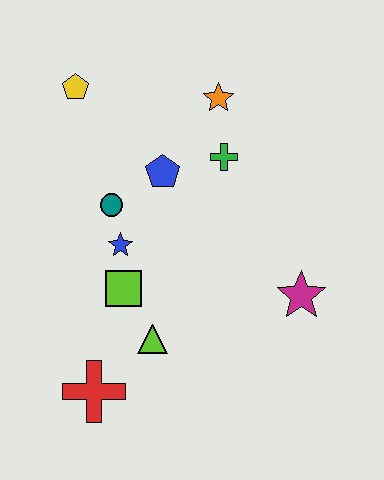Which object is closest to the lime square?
The blue star is closest to the lime square.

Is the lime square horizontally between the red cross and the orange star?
Yes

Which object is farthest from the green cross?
The red cross is farthest from the green cross.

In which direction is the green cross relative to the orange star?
The green cross is below the orange star.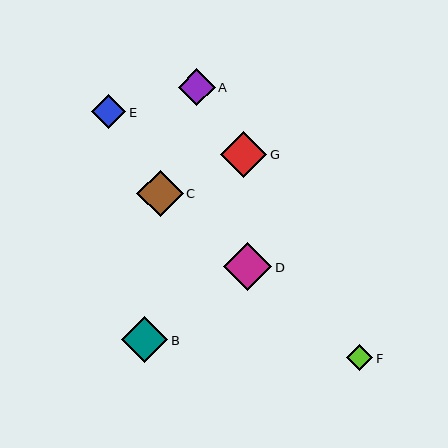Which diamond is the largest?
Diamond D is the largest with a size of approximately 48 pixels.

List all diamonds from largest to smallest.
From largest to smallest: D, C, B, G, A, E, F.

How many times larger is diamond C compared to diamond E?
Diamond C is approximately 1.4 times the size of diamond E.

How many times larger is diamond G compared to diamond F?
Diamond G is approximately 1.7 times the size of diamond F.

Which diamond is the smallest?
Diamond F is the smallest with a size of approximately 26 pixels.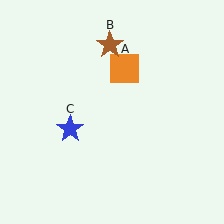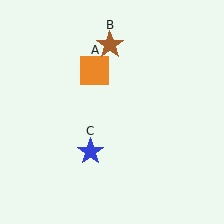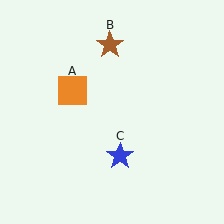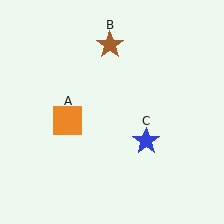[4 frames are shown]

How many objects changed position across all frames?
2 objects changed position: orange square (object A), blue star (object C).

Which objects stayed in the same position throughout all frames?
Brown star (object B) remained stationary.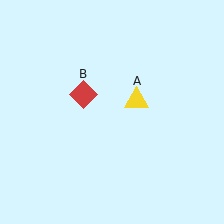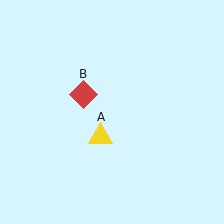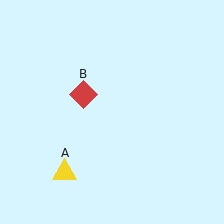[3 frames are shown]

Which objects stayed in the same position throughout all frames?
Red diamond (object B) remained stationary.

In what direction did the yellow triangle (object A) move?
The yellow triangle (object A) moved down and to the left.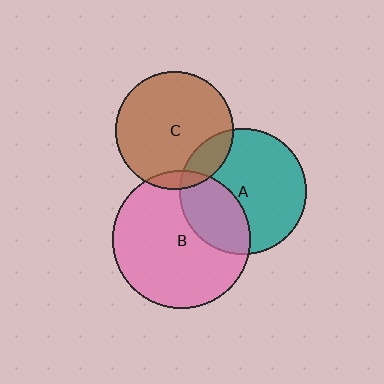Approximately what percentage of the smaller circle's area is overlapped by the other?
Approximately 30%.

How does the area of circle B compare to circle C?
Approximately 1.4 times.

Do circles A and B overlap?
Yes.